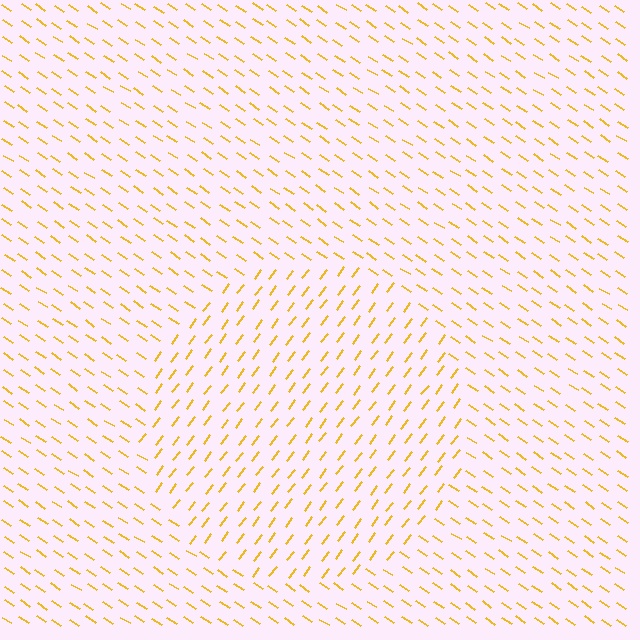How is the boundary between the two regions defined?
The boundary is defined purely by a change in line orientation (approximately 86 degrees difference). All lines are the same color and thickness.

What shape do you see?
I see a circle.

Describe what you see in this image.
The image is filled with small yellow line segments. A circle region in the image has lines oriented differently from the surrounding lines, creating a visible texture boundary.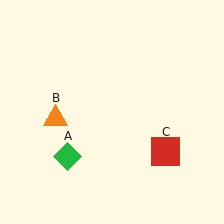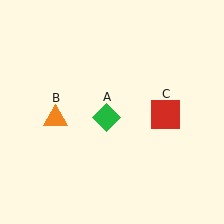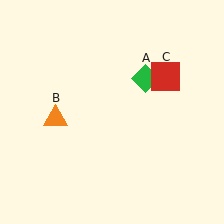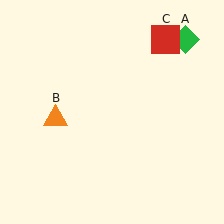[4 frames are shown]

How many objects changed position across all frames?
2 objects changed position: green diamond (object A), red square (object C).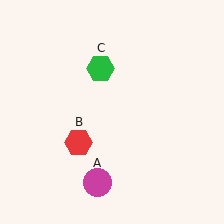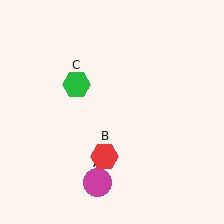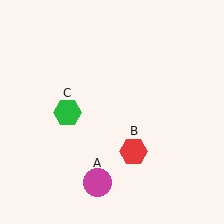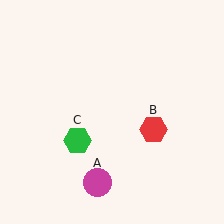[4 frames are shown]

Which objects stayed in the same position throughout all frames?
Magenta circle (object A) remained stationary.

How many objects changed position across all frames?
2 objects changed position: red hexagon (object B), green hexagon (object C).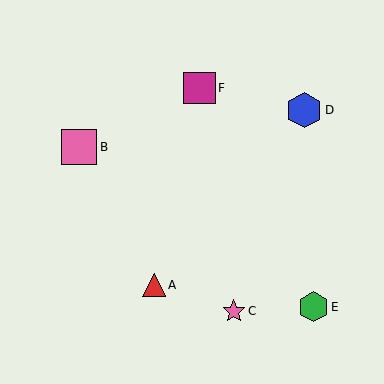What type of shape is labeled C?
Shape C is a pink star.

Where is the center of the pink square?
The center of the pink square is at (79, 147).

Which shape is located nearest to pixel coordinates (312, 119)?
The blue hexagon (labeled D) at (304, 110) is nearest to that location.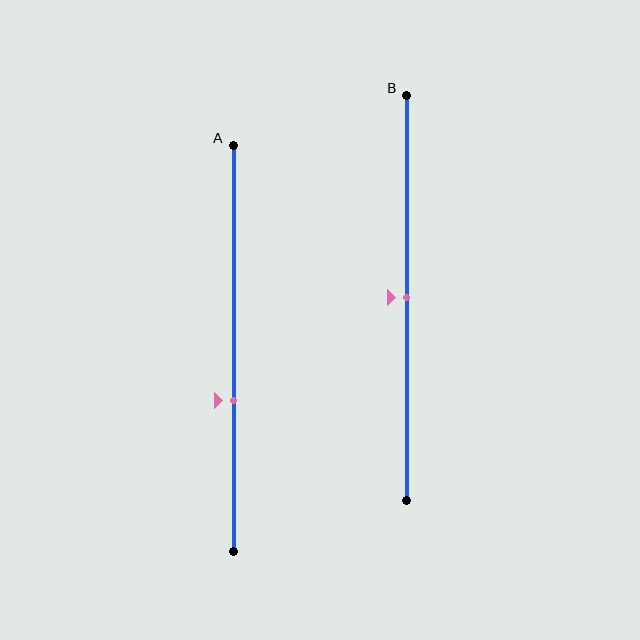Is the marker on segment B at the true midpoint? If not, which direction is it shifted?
Yes, the marker on segment B is at the true midpoint.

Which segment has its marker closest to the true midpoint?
Segment B has its marker closest to the true midpoint.